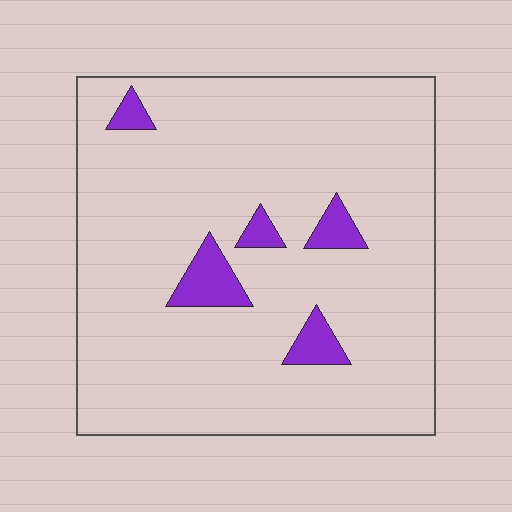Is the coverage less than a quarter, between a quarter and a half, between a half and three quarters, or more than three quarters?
Less than a quarter.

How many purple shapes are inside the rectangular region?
5.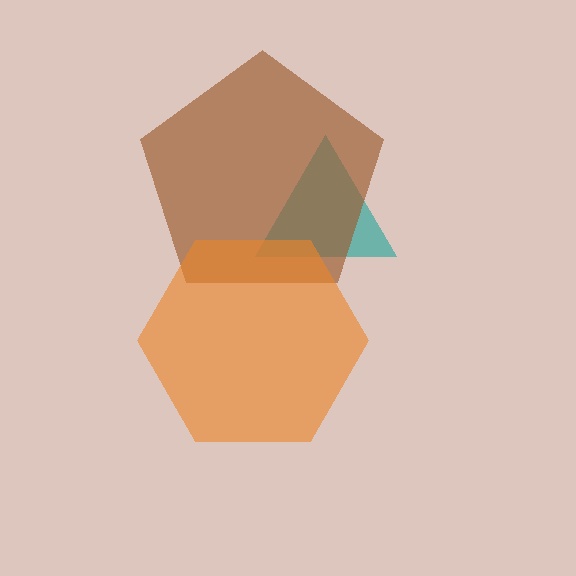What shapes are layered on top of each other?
The layered shapes are: a teal triangle, a brown pentagon, an orange hexagon.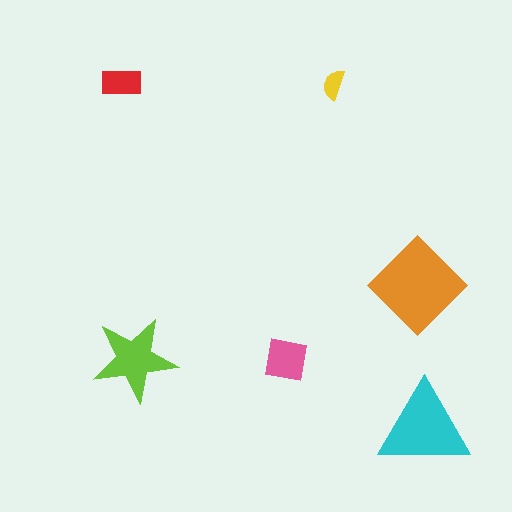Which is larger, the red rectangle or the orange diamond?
The orange diamond.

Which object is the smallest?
The yellow semicircle.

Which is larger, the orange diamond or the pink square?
The orange diamond.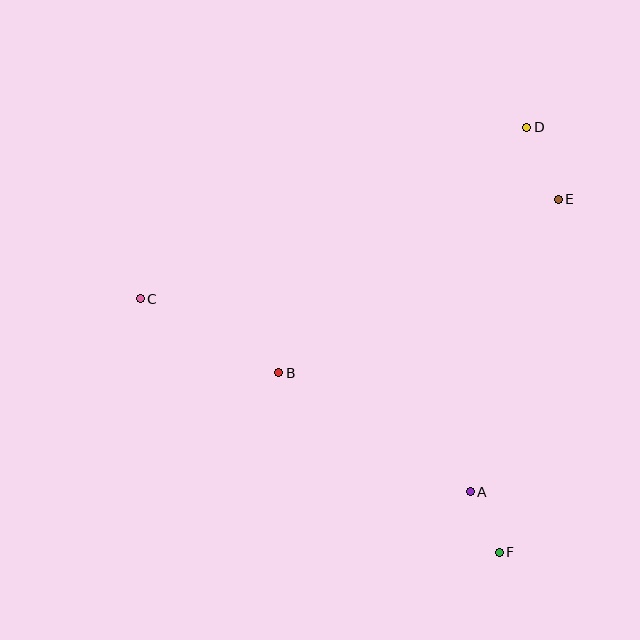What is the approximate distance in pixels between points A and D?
The distance between A and D is approximately 369 pixels.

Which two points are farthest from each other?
Points C and F are farthest from each other.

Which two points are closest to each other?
Points A and F are closest to each other.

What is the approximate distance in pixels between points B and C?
The distance between B and C is approximately 157 pixels.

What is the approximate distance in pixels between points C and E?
The distance between C and E is approximately 430 pixels.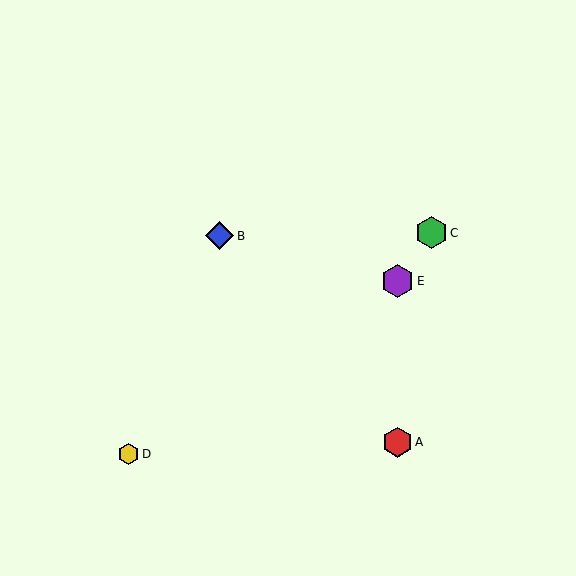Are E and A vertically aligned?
Yes, both are at x≈397.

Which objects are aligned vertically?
Objects A, E are aligned vertically.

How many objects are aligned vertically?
2 objects (A, E) are aligned vertically.